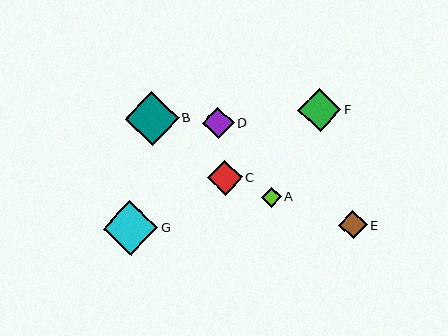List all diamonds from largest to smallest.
From largest to smallest: G, B, F, C, D, E, A.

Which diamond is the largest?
Diamond G is the largest with a size of approximately 54 pixels.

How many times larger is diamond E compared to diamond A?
Diamond E is approximately 1.4 times the size of diamond A.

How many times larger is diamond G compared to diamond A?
Diamond G is approximately 2.7 times the size of diamond A.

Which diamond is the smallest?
Diamond A is the smallest with a size of approximately 20 pixels.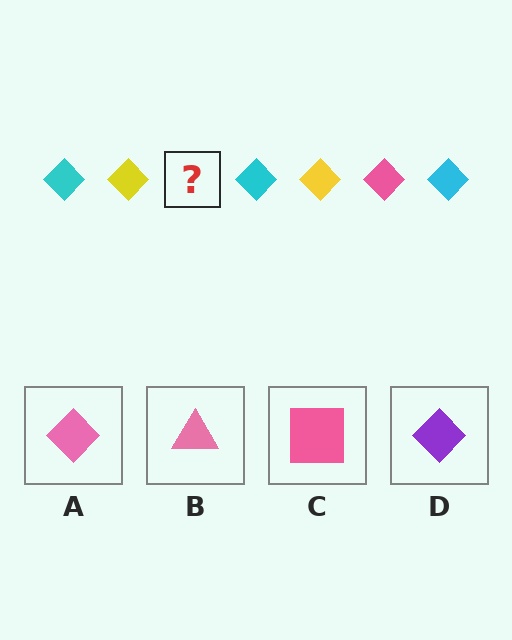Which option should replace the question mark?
Option A.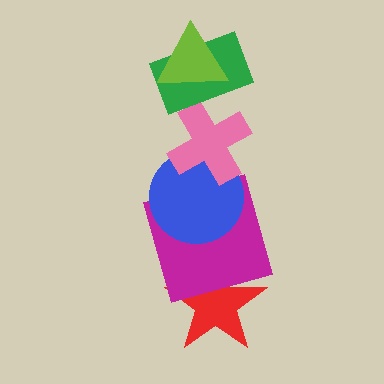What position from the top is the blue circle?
The blue circle is 4th from the top.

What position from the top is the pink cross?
The pink cross is 3rd from the top.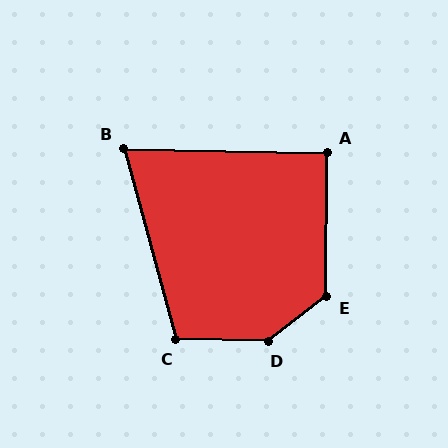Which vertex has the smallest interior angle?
B, at approximately 74 degrees.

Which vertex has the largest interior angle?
D, at approximately 141 degrees.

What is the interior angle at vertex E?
Approximately 128 degrees (obtuse).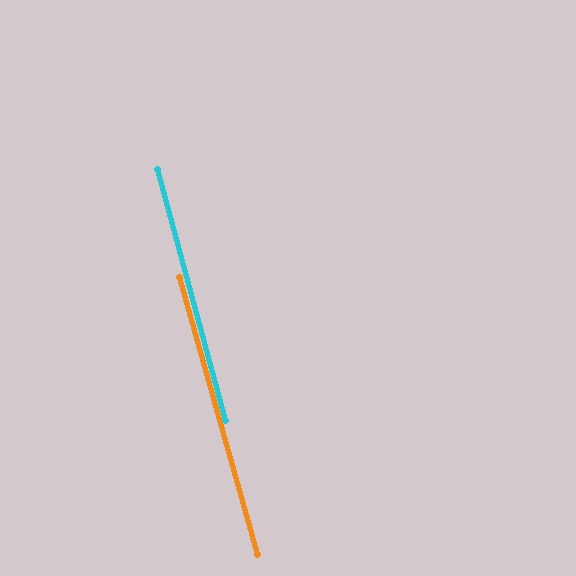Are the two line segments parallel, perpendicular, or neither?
Parallel — their directions differ by only 0.6°.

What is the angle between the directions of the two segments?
Approximately 1 degree.